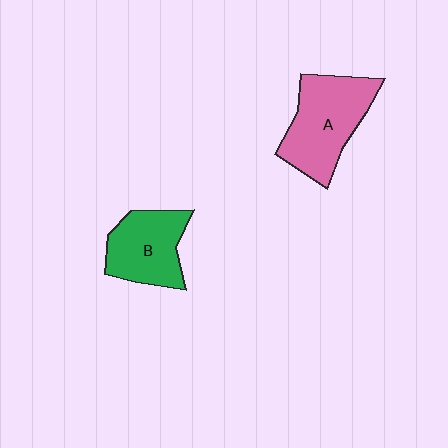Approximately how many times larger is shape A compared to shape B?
Approximately 1.3 times.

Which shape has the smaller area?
Shape B (green).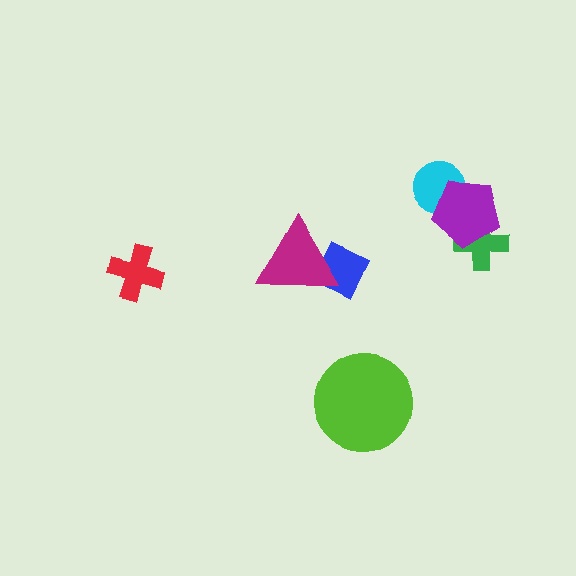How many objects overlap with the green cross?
1 object overlaps with the green cross.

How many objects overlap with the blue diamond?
1 object overlaps with the blue diamond.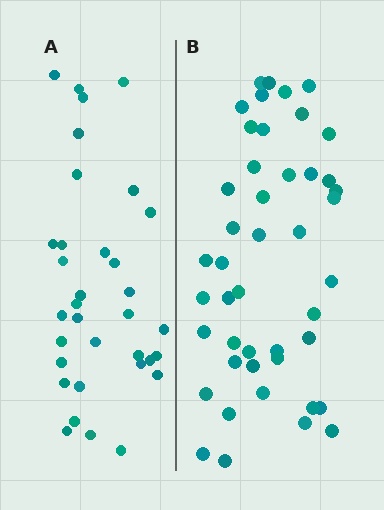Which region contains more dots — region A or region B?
Region B (the right region) has more dots.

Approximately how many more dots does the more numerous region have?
Region B has roughly 12 or so more dots than region A.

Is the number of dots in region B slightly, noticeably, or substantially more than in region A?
Region B has noticeably more, but not dramatically so. The ratio is roughly 1.3 to 1.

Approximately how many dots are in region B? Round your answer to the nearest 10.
About 40 dots. (The exact count is 45, which rounds to 40.)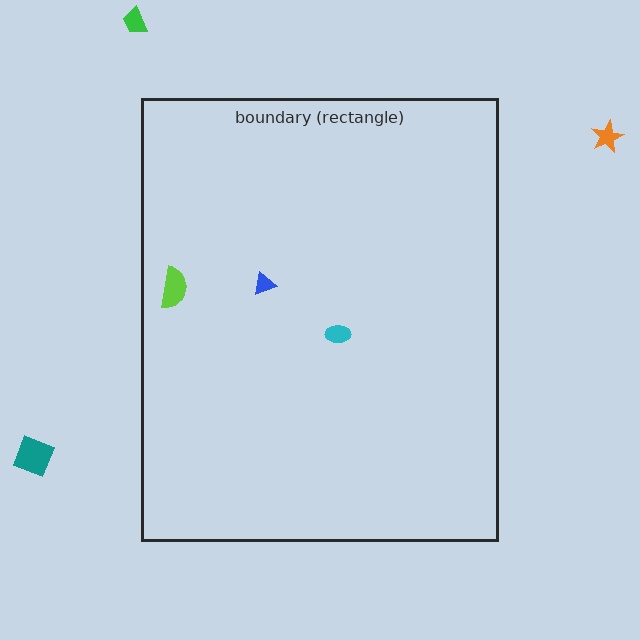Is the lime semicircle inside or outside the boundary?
Inside.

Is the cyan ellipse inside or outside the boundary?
Inside.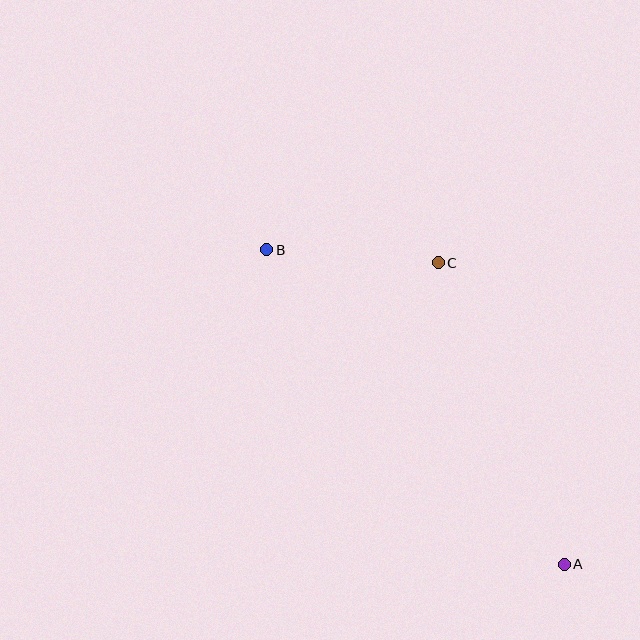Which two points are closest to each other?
Points B and C are closest to each other.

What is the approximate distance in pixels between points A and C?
The distance between A and C is approximately 327 pixels.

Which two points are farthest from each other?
Points A and B are farthest from each other.